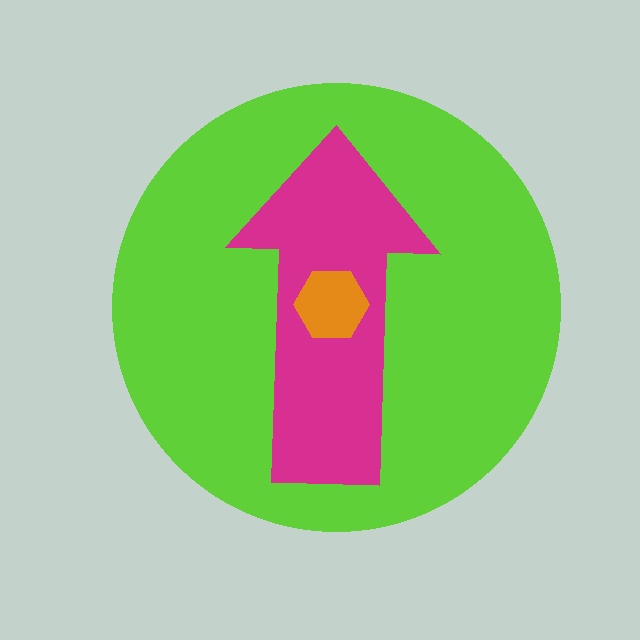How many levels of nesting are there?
3.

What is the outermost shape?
The lime circle.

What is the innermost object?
The orange hexagon.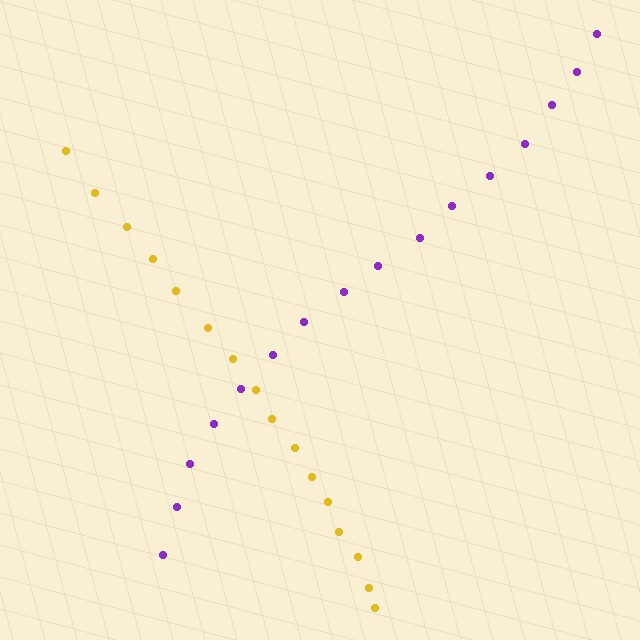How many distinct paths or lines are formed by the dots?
There are 2 distinct paths.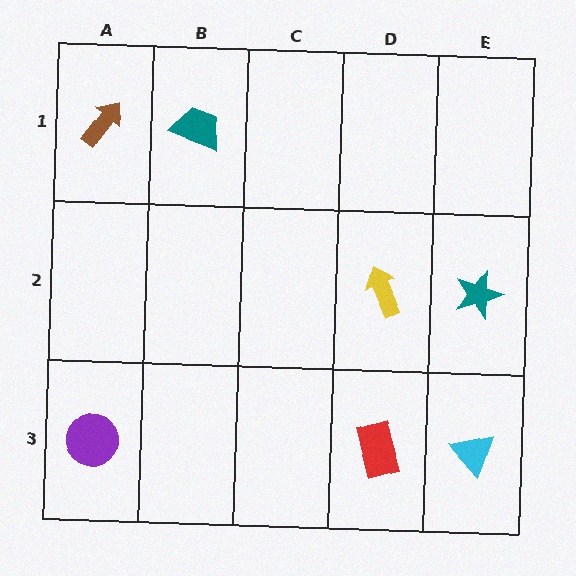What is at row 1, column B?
A teal trapezoid.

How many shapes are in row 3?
3 shapes.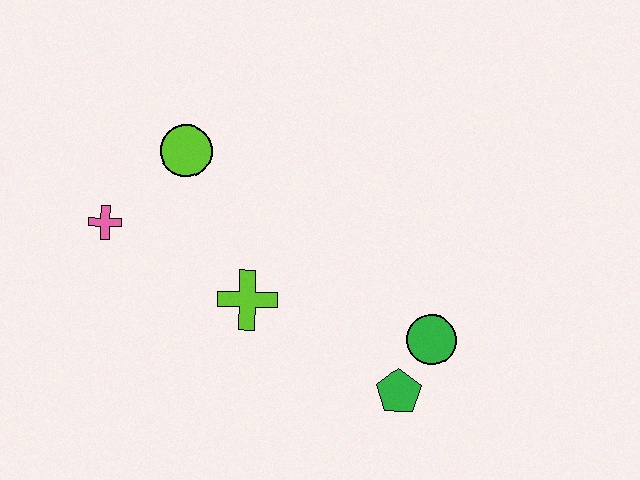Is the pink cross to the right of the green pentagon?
No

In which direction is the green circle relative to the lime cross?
The green circle is to the right of the lime cross.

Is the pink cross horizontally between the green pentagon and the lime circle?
No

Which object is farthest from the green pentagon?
The pink cross is farthest from the green pentagon.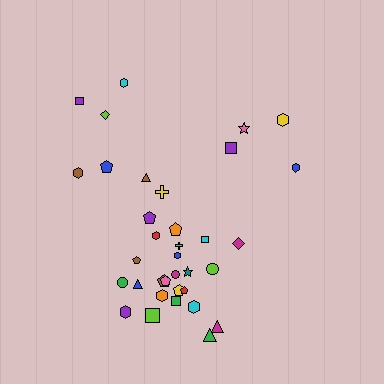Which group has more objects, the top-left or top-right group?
The top-left group.